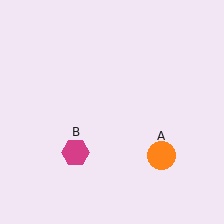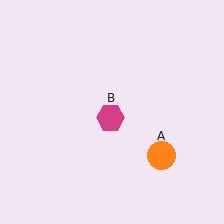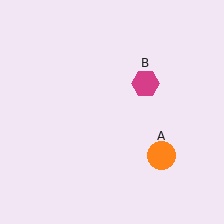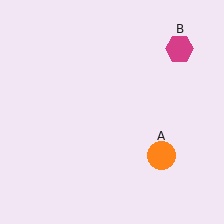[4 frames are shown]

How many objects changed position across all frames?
1 object changed position: magenta hexagon (object B).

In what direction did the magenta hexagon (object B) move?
The magenta hexagon (object B) moved up and to the right.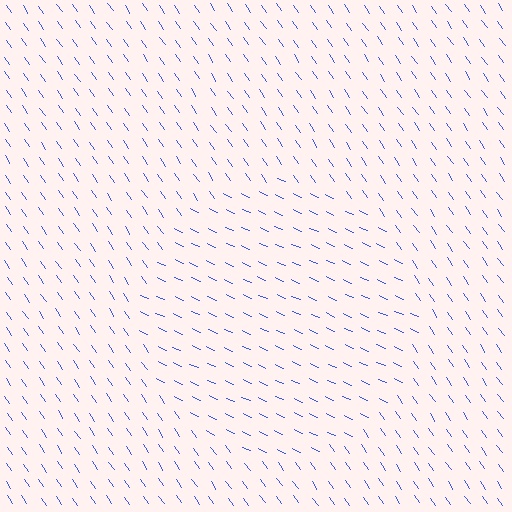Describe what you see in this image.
The image is filled with small blue line segments. A circle region in the image has lines oriented differently from the surrounding lines, creating a visible texture boundary.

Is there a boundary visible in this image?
Yes, there is a texture boundary formed by a change in line orientation.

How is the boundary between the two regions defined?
The boundary is defined purely by a change in line orientation (approximately 31 degrees difference). All lines are the same color and thickness.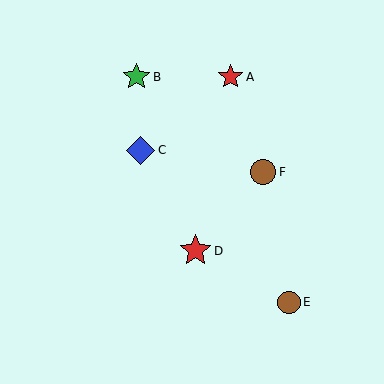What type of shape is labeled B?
Shape B is a green star.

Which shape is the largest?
The red star (labeled D) is the largest.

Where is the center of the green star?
The center of the green star is at (136, 77).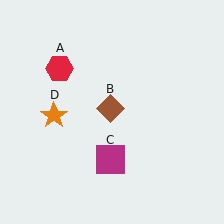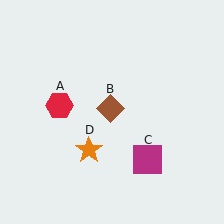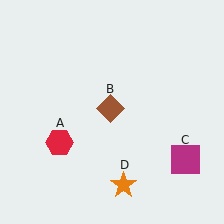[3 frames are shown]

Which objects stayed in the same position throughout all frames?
Brown diamond (object B) remained stationary.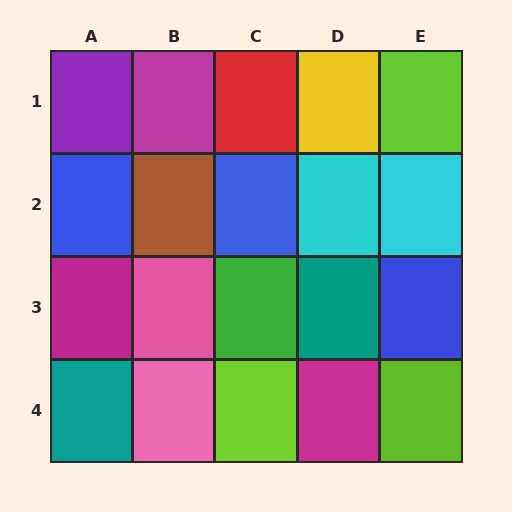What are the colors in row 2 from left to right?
Blue, brown, blue, cyan, cyan.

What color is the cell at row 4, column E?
Lime.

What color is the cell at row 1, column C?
Red.